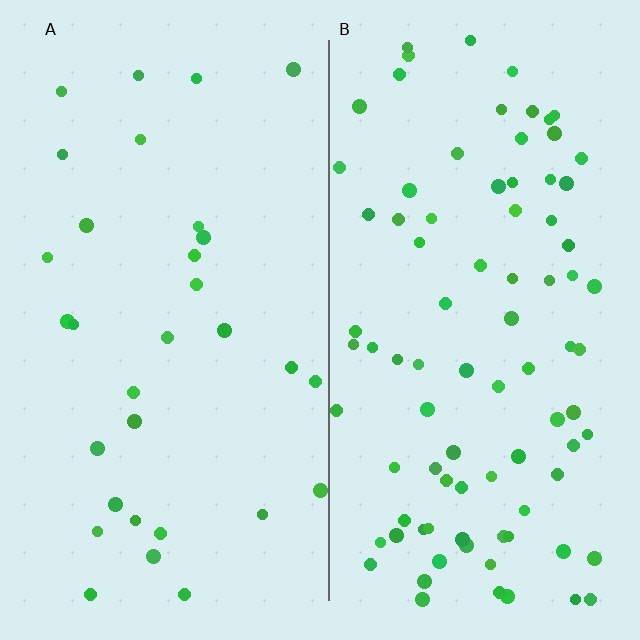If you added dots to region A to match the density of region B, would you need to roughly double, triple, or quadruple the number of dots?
Approximately triple.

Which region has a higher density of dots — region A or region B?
B (the right).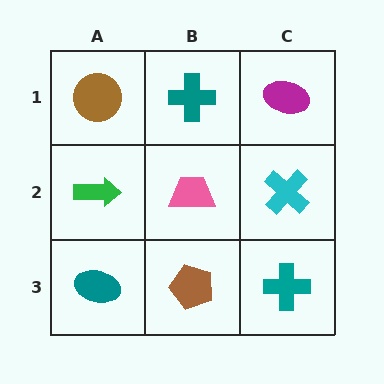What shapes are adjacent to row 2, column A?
A brown circle (row 1, column A), a teal ellipse (row 3, column A), a pink trapezoid (row 2, column B).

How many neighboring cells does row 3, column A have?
2.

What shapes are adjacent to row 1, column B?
A pink trapezoid (row 2, column B), a brown circle (row 1, column A), a magenta ellipse (row 1, column C).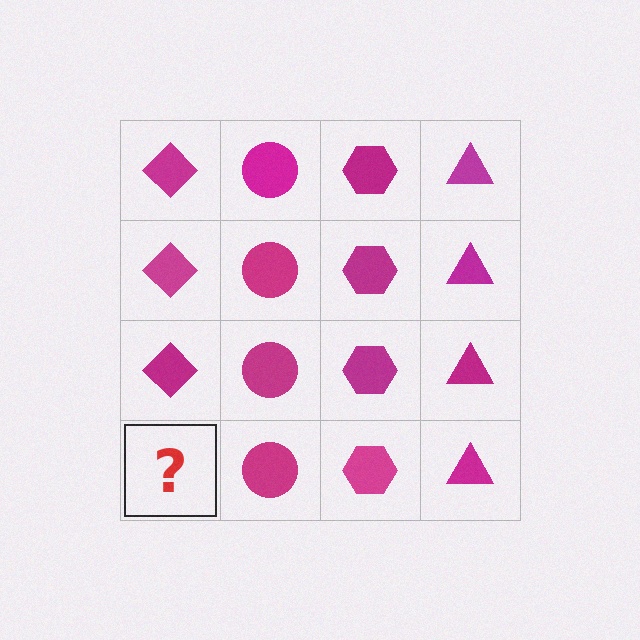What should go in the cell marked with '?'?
The missing cell should contain a magenta diamond.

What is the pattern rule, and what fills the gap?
The rule is that each column has a consistent shape. The gap should be filled with a magenta diamond.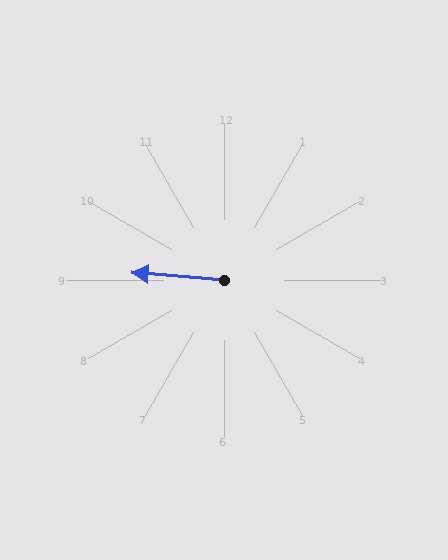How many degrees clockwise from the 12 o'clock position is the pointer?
Approximately 275 degrees.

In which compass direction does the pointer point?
West.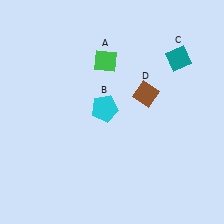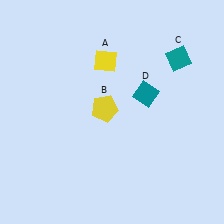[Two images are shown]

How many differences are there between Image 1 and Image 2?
There are 3 differences between the two images.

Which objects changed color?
A changed from green to yellow. B changed from cyan to yellow. D changed from brown to teal.